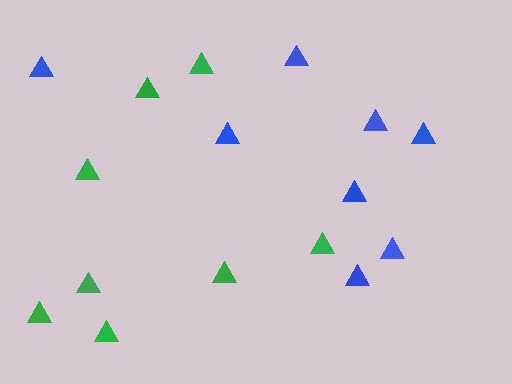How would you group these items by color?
There are 2 groups: one group of blue triangles (8) and one group of green triangles (8).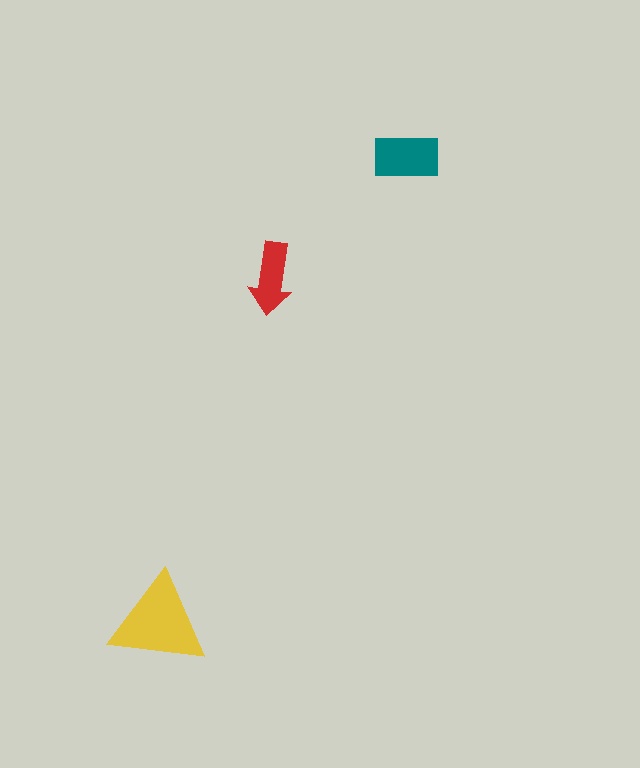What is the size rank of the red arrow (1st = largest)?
3rd.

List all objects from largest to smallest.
The yellow triangle, the teal rectangle, the red arrow.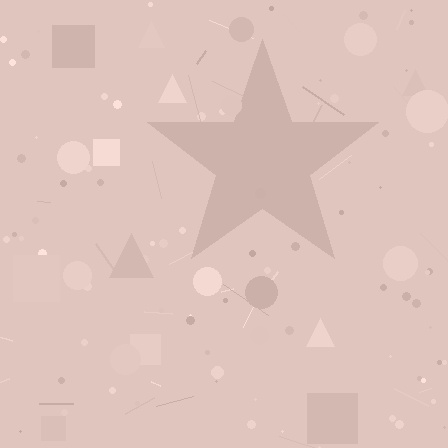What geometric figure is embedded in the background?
A star is embedded in the background.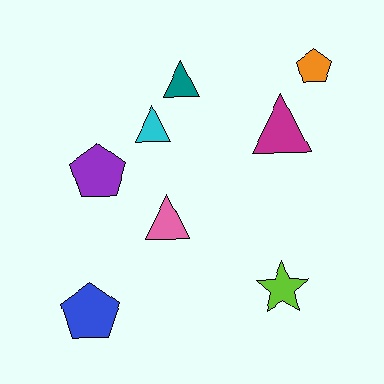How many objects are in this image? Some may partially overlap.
There are 8 objects.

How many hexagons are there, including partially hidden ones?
There are no hexagons.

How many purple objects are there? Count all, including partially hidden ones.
There is 1 purple object.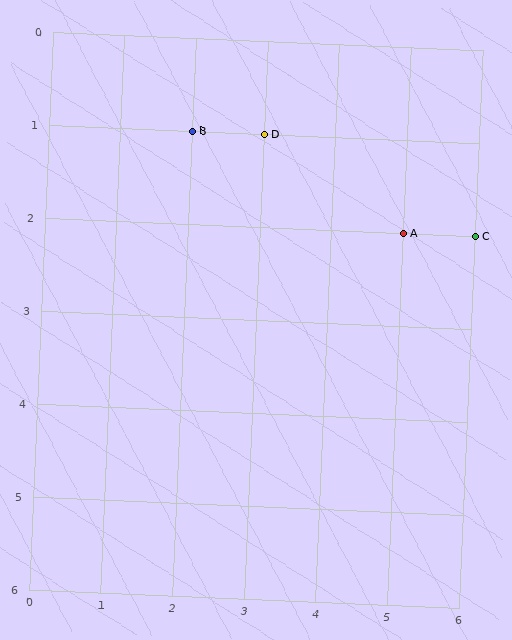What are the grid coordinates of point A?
Point A is at grid coordinates (5, 2).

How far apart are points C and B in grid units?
Points C and B are 4 columns and 1 row apart (about 4.1 grid units diagonally).